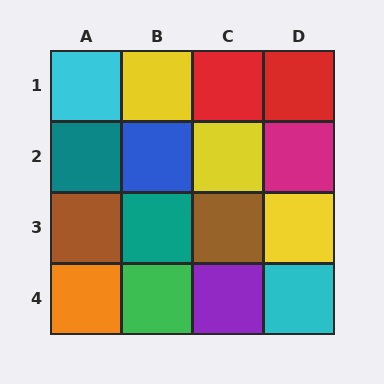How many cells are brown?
2 cells are brown.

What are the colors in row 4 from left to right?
Orange, green, purple, cyan.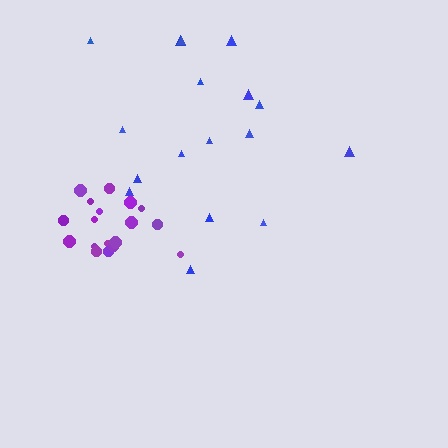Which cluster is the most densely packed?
Purple.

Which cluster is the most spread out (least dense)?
Blue.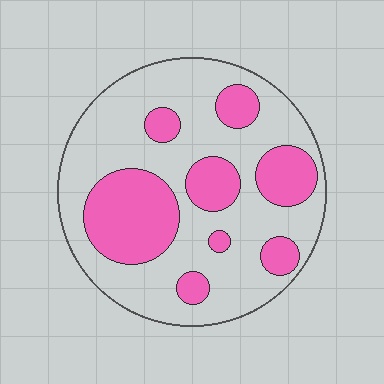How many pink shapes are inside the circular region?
8.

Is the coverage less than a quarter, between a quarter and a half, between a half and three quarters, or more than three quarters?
Between a quarter and a half.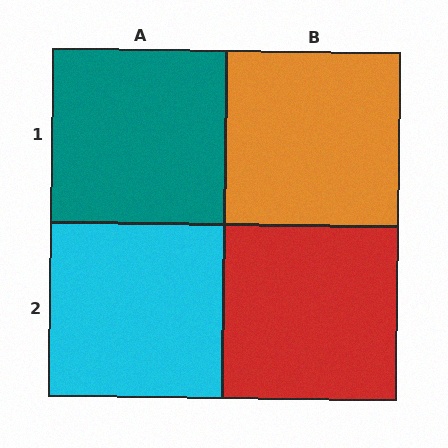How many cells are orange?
1 cell is orange.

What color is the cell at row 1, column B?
Orange.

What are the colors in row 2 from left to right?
Cyan, red.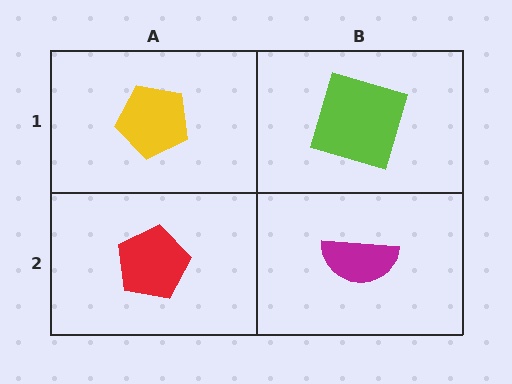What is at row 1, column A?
A yellow pentagon.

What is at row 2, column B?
A magenta semicircle.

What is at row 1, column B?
A lime square.